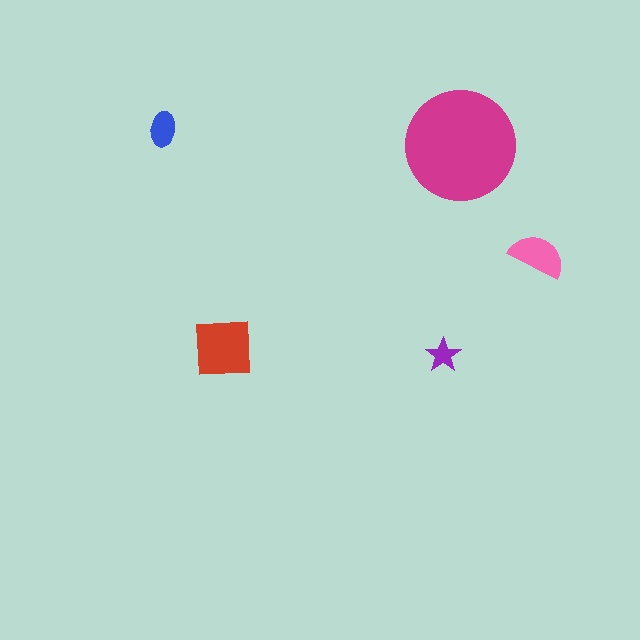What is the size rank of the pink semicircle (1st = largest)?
3rd.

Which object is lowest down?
The purple star is bottommost.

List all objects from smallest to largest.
The purple star, the blue ellipse, the pink semicircle, the red square, the magenta circle.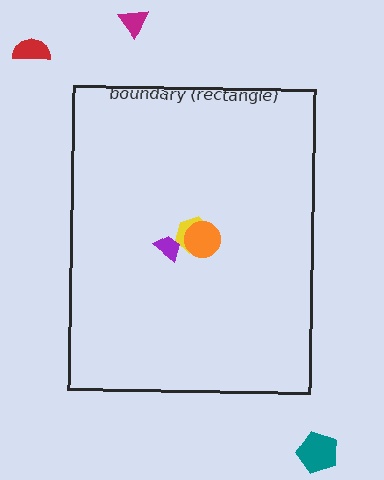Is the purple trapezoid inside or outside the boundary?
Inside.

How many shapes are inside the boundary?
3 inside, 3 outside.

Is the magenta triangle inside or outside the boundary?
Outside.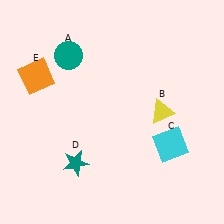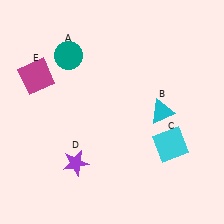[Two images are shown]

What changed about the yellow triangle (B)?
In Image 1, B is yellow. In Image 2, it changed to cyan.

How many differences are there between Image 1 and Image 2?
There are 3 differences between the two images.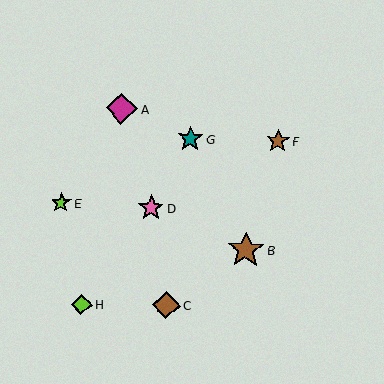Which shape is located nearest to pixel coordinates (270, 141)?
The brown star (labeled F) at (278, 141) is nearest to that location.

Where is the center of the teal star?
The center of the teal star is at (190, 139).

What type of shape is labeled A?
Shape A is a magenta diamond.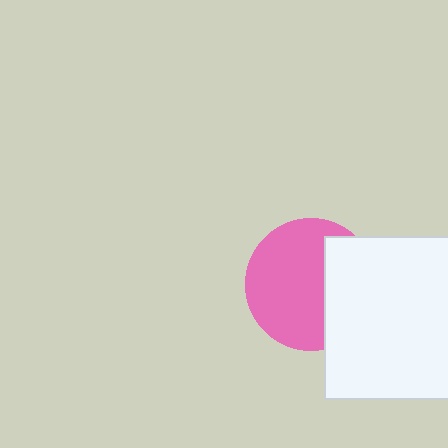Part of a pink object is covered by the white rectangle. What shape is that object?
It is a circle.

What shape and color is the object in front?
The object in front is a white rectangle.